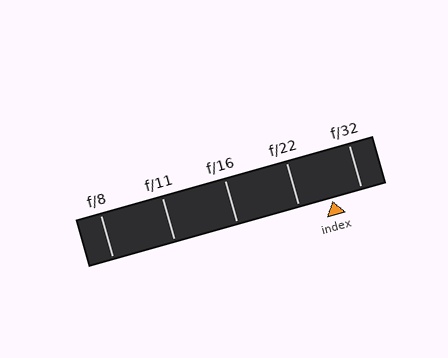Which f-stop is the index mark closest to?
The index mark is closest to f/32.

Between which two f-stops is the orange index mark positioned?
The index mark is between f/22 and f/32.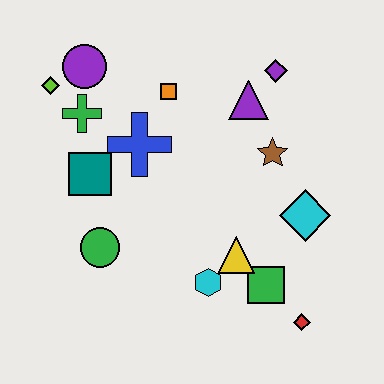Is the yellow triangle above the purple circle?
No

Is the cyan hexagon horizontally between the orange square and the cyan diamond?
Yes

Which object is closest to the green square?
The yellow triangle is closest to the green square.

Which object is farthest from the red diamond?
The lime diamond is farthest from the red diamond.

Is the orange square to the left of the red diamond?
Yes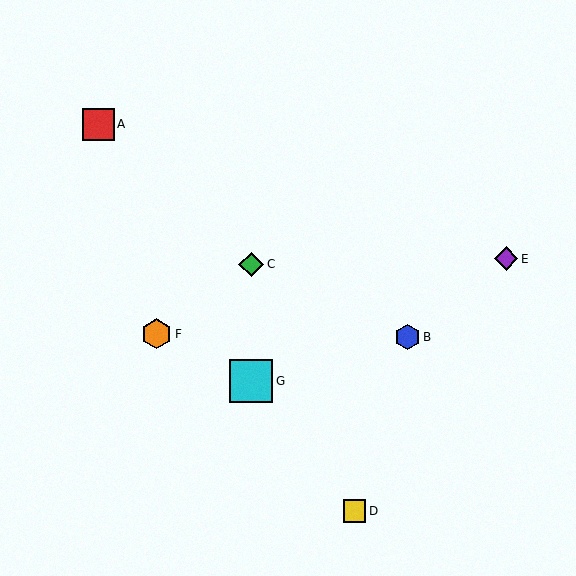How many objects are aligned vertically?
2 objects (C, G) are aligned vertically.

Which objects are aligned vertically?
Objects C, G are aligned vertically.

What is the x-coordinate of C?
Object C is at x≈251.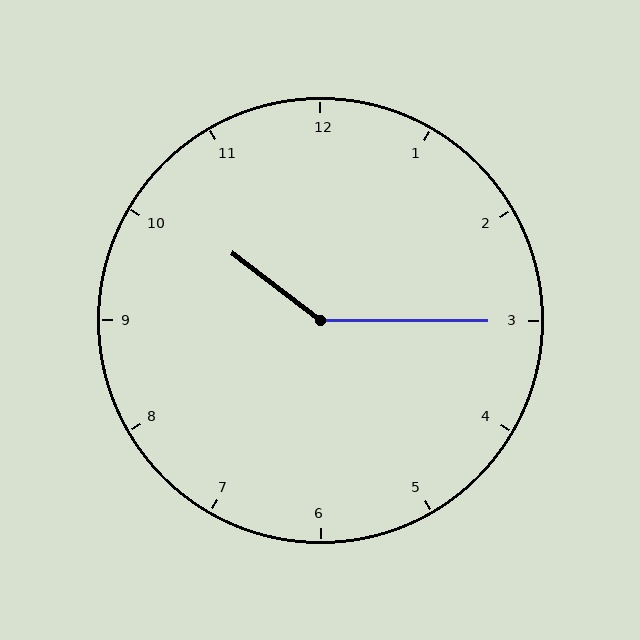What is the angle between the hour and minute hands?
Approximately 142 degrees.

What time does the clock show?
10:15.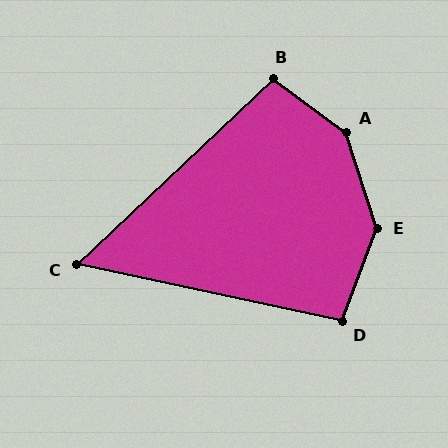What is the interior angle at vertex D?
Approximately 99 degrees (obtuse).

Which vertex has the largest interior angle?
A, at approximately 144 degrees.